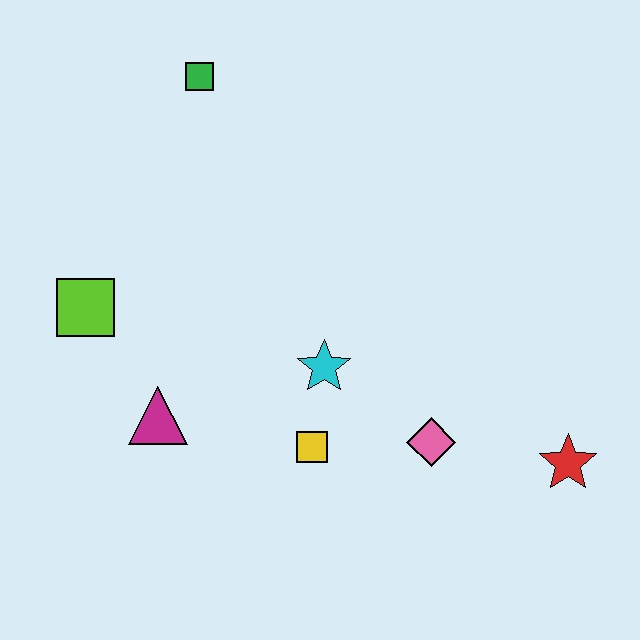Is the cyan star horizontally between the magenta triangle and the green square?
No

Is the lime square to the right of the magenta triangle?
No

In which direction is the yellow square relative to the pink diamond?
The yellow square is to the left of the pink diamond.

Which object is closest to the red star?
The pink diamond is closest to the red star.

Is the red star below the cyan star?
Yes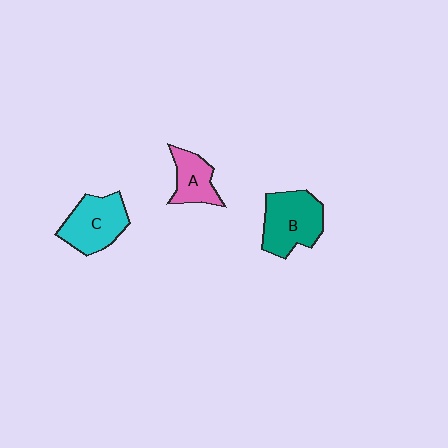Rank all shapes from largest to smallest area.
From largest to smallest: B (teal), C (cyan), A (pink).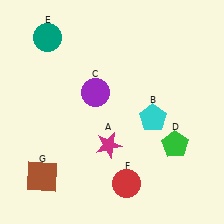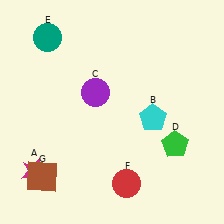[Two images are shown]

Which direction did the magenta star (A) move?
The magenta star (A) moved left.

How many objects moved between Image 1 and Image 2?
1 object moved between the two images.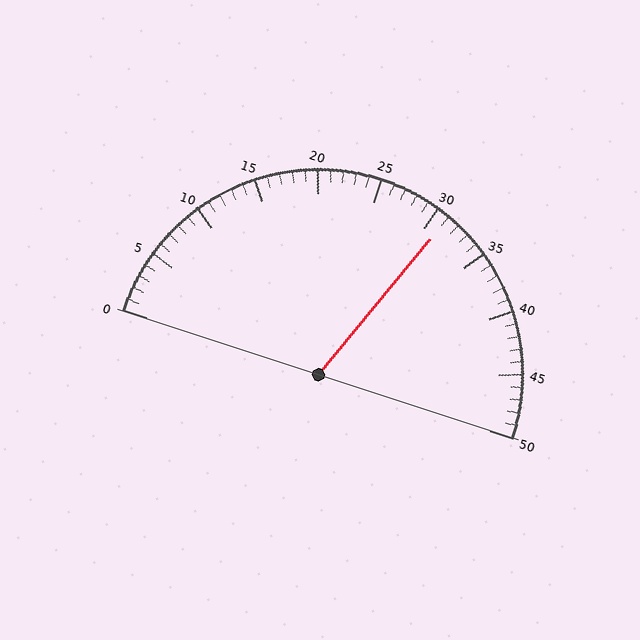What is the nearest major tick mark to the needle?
The nearest major tick mark is 30.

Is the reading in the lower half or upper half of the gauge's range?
The reading is in the upper half of the range (0 to 50).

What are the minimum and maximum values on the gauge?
The gauge ranges from 0 to 50.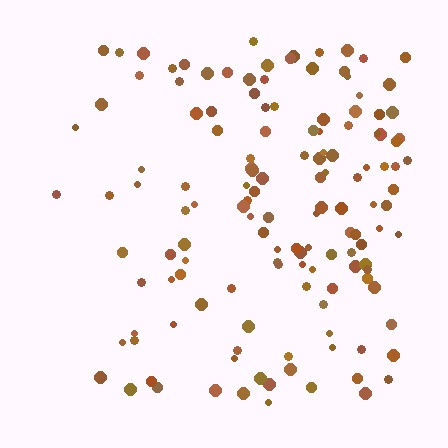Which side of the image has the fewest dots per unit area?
The left.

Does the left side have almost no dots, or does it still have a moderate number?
Still a moderate number, just noticeably fewer than the right.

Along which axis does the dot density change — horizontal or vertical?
Horizontal.